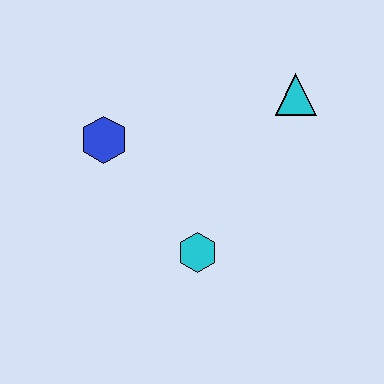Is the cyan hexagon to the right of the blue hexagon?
Yes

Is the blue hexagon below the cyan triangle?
Yes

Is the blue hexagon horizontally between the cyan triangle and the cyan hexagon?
No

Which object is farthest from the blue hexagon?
The cyan triangle is farthest from the blue hexagon.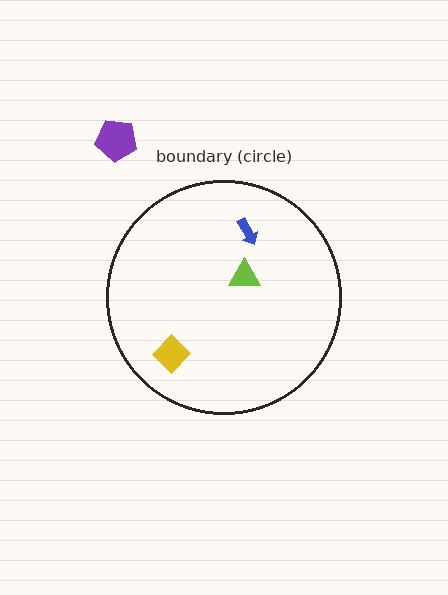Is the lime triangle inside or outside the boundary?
Inside.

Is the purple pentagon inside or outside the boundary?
Outside.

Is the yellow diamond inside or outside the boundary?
Inside.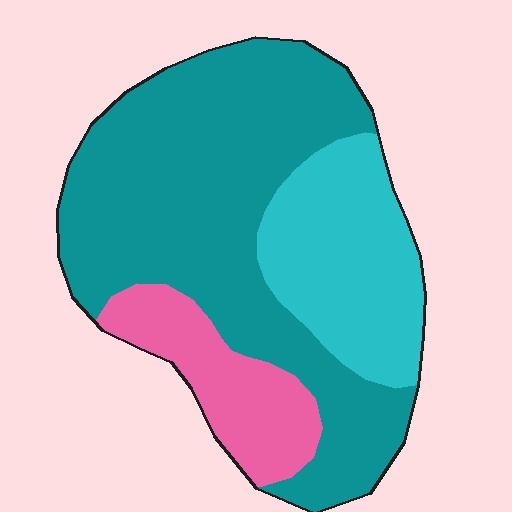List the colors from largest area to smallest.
From largest to smallest: teal, cyan, pink.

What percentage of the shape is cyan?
Cyan takes up about one quarter (1/4) of the shape.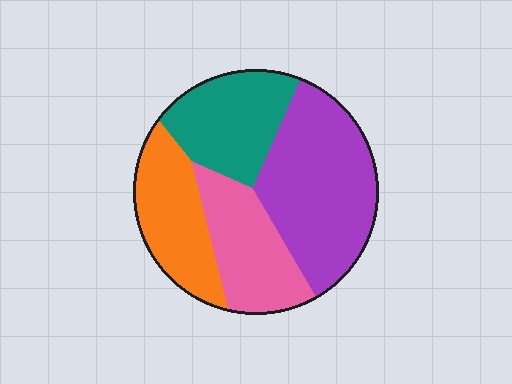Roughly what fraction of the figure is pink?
Pink takes up about one fifth (1/5) of the figure.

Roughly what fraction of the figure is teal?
Teal takes up about one fifth (1/5) of the figure.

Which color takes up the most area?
Purple, at roughly 35%.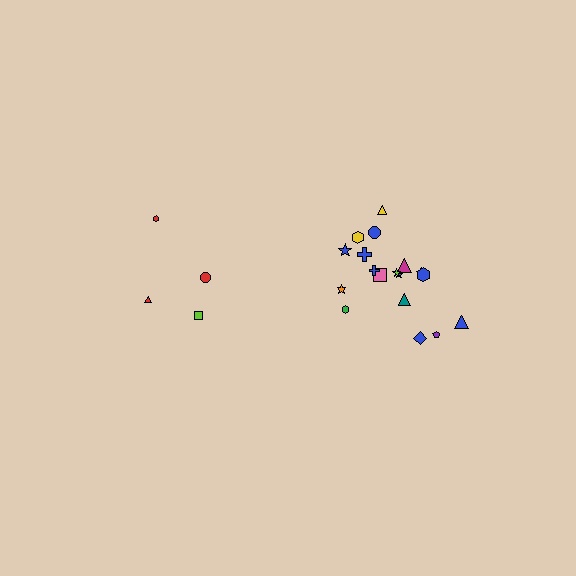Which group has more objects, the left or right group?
The right group.